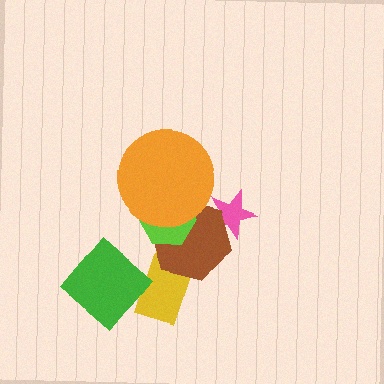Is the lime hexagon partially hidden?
Yes, it is partially covered by another shape.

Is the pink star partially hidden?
Yes, it is partially covered by another shape.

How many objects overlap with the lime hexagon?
2 objects overlap with the lime hexagon.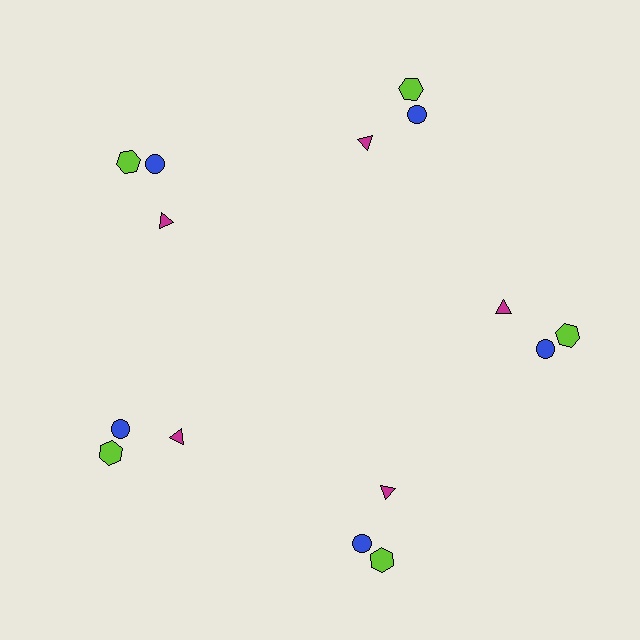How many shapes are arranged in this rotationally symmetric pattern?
There are 15 shapes, arranged in 5 groups of 3.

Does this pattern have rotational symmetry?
Yes, this pattern has 5-fold rotational symmetry. It looks the same after rotating 72 degrees around the center.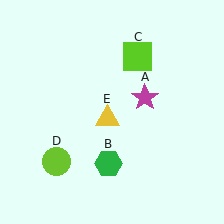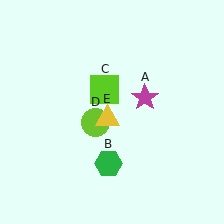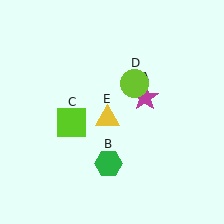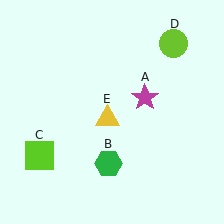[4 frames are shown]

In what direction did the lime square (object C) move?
The lime square (object C) moved down and to the left.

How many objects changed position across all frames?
2 objects changed position: lime square (object C), lime circle (object D).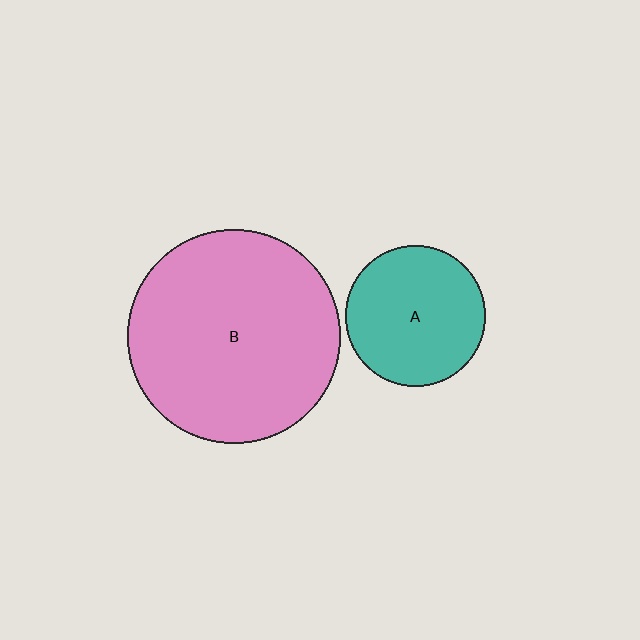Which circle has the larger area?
Circle B (pink).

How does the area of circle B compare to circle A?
Approximately 2.3 times.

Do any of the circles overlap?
No, none of the circles overlap.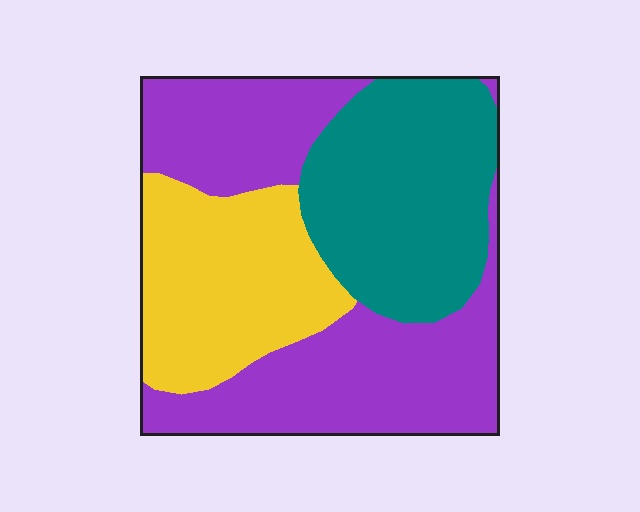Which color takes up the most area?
Purple, at roughly 45%.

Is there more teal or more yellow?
Teal.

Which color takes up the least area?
Yellow, at roughly 25%.